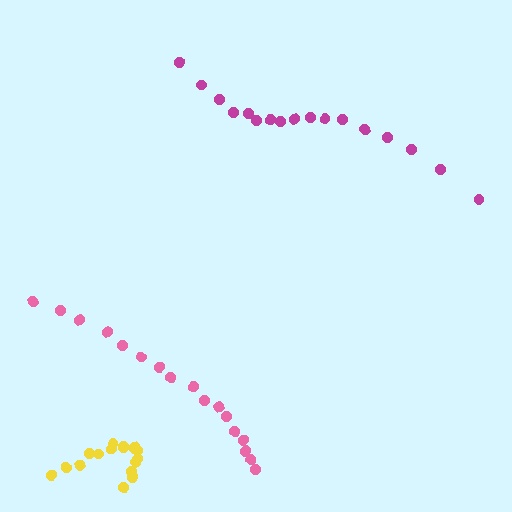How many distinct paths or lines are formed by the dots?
There are 3 distinct paths.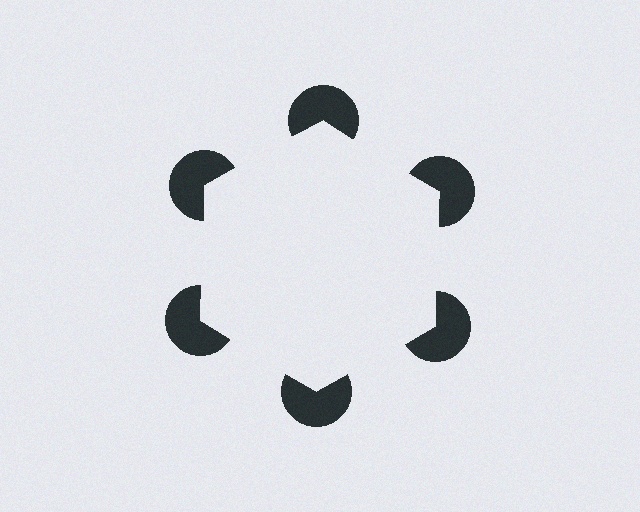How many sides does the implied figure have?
6 sides.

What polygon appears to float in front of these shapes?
An illusory hexagon — its edges are inferred from the aligned wedge cuts in the pac-man discs, not physically drawn.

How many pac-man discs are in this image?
There are 6 — one at each vertex of the illusory hexagon.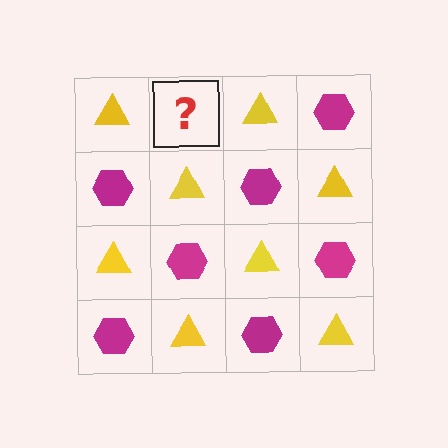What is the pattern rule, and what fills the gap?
The rule is that it alternates yellow triangle and magenta hexagon in a checkerboard pattern. The gap should be filled with a magenta hexagon.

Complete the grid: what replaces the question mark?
The question mark should be replaced with a magenta hexagon.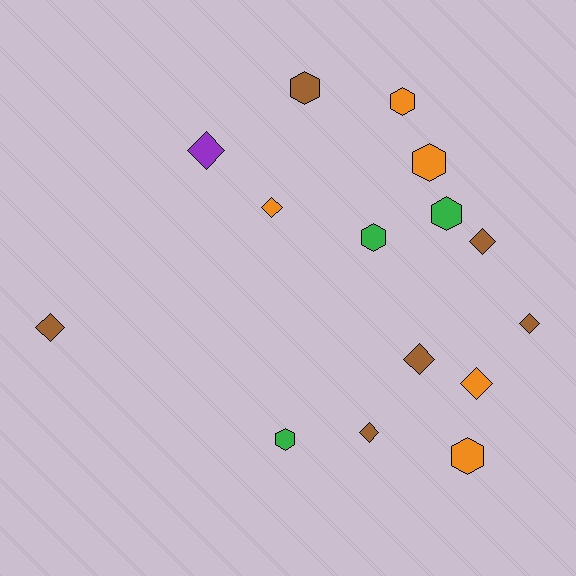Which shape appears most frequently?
Diamond, with 8 objects.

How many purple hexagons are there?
There are no purple hexagons.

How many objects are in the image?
There are 15 objects.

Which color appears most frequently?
Brown, with 6 objects.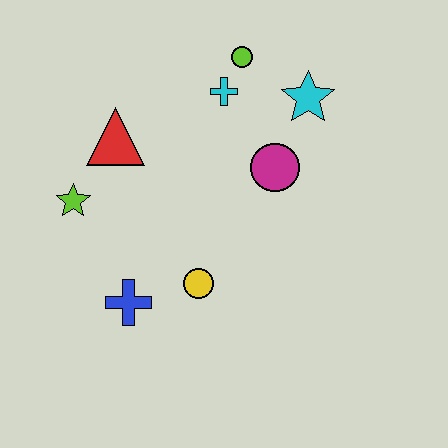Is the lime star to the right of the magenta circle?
No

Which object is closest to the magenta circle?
The cyan star is closest to the magenta circle.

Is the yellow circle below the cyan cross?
Yes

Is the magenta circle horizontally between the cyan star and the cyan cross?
Yes